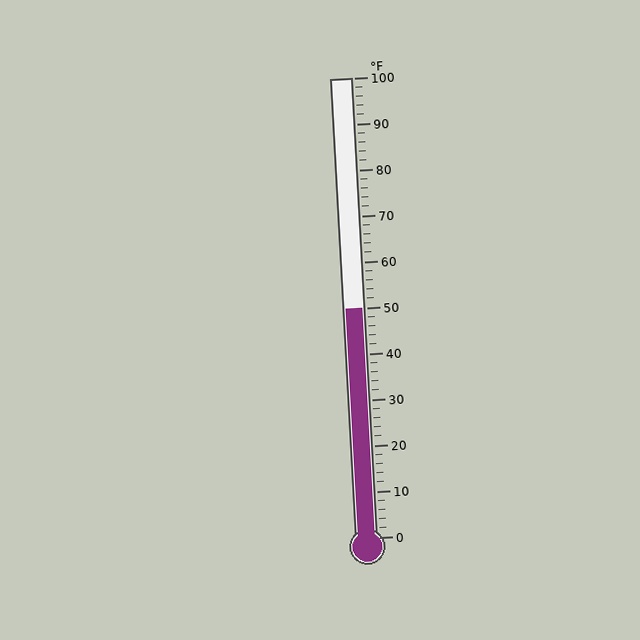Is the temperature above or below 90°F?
The temperature is below 90°F.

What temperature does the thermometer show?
The thermometer shows approximately 50°F.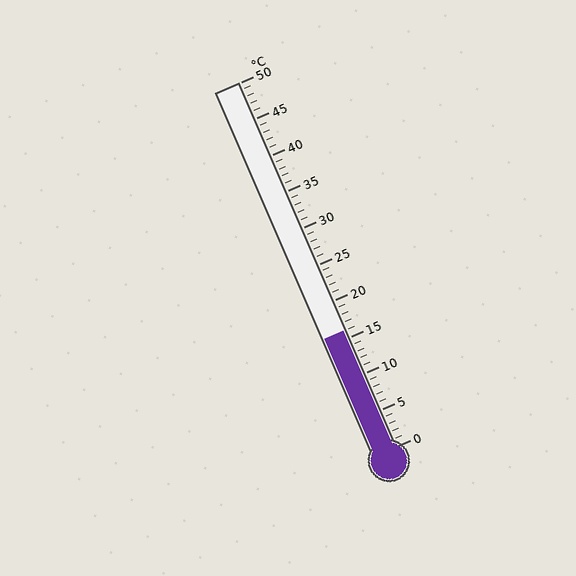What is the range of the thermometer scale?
The thermometer scale ranges from 0°C to 50°C.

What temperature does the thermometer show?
The thermometer shows approximately 16°C.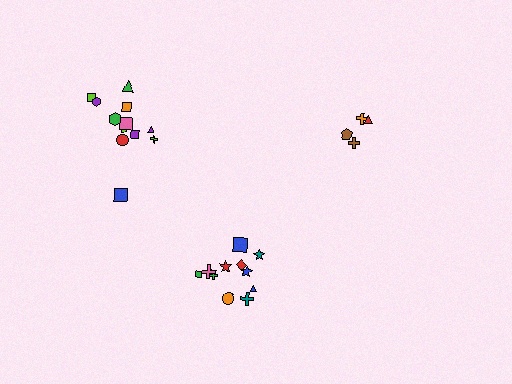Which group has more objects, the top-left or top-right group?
The top-left group.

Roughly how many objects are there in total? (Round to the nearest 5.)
Roughly 30 objects in total.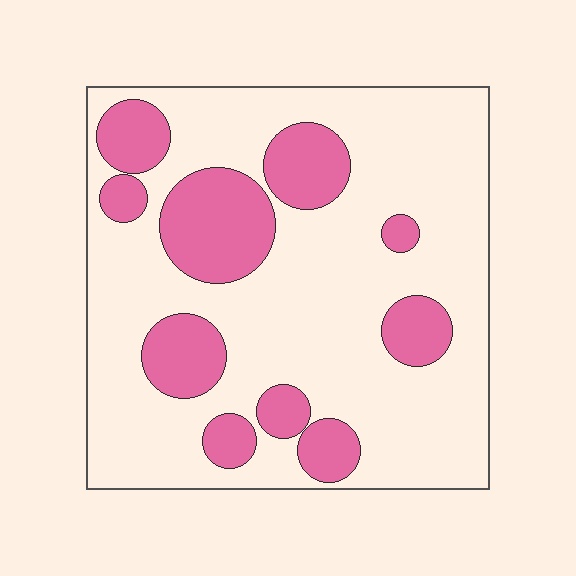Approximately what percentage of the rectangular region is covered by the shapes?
Approximately 25%.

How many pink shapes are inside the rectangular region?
10.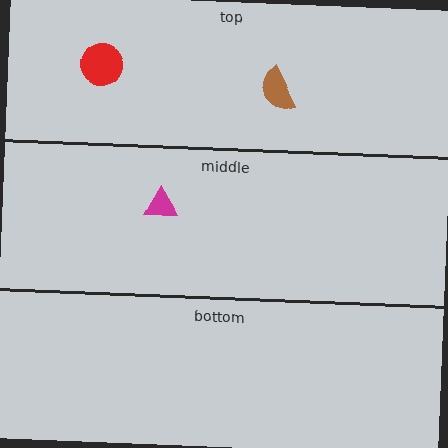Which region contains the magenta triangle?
The middle region.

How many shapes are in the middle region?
1.